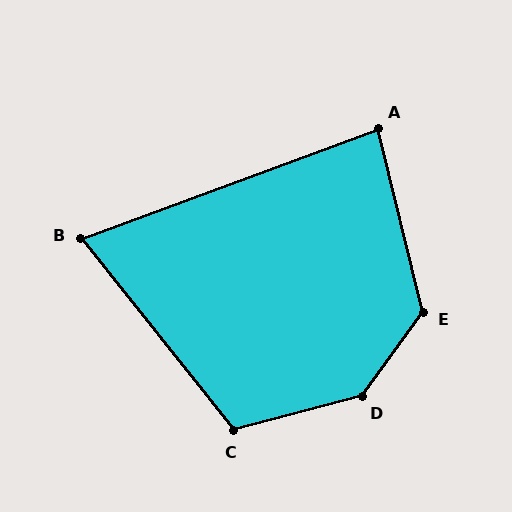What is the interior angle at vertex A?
Approximately 83 degrees (acute).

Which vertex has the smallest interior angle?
B, at approximately 72 degrees.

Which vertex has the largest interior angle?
D, at approximately 141 degrees.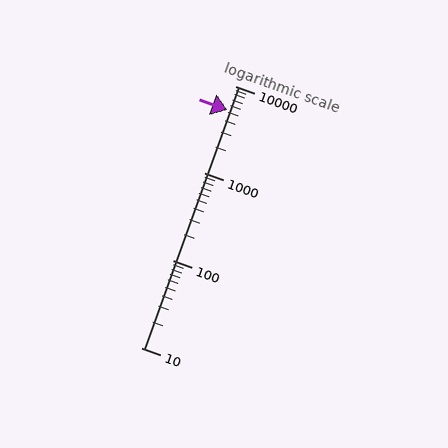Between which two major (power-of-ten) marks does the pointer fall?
The pointer is between 1000 and 10000.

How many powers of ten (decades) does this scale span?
The scale spans 3 decades, from 10 to 10000.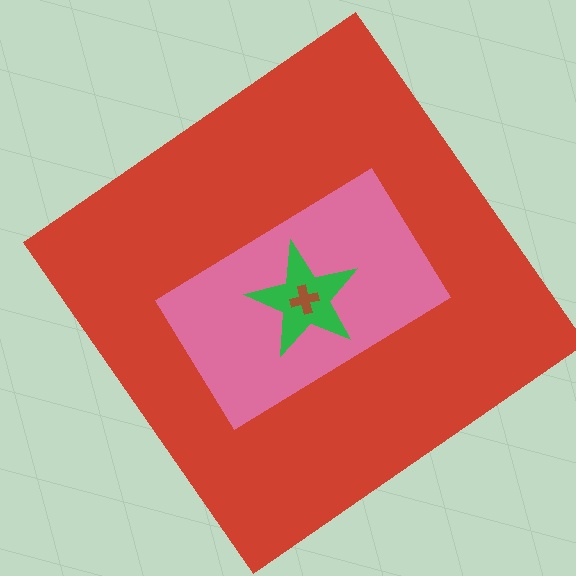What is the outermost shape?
The red diamond.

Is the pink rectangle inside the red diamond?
Yes.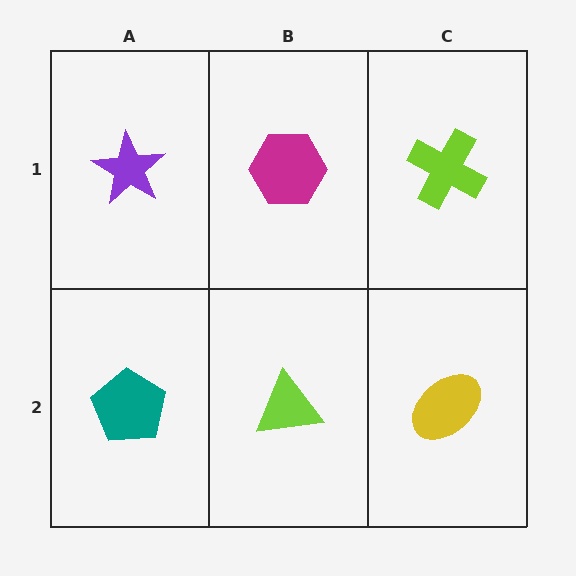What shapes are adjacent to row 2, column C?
A lime cross (row 1, column C), a lime triangle (row 2, column B).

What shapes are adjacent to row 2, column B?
A magenta hexagon (row 1, column B), a teal pentagon (row 2, column A), a yellow ellipse (row 2, column C).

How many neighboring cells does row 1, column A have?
2.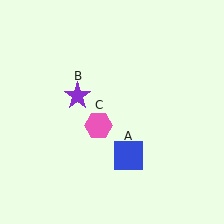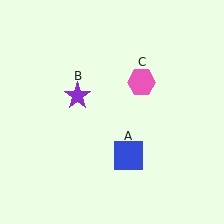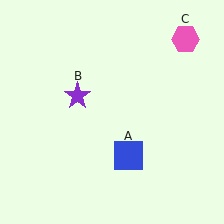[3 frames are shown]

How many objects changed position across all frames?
1 object changed position: pink hexagon (object C).